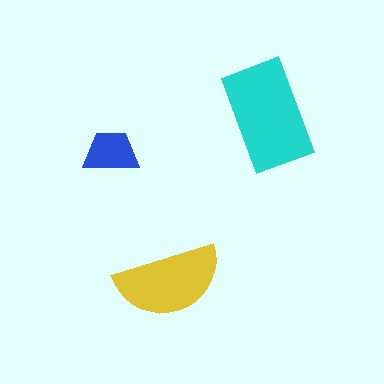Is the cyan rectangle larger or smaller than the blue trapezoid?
Larger.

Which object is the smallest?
The blue trapezoid.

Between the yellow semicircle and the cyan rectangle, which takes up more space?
The cyan rectangle.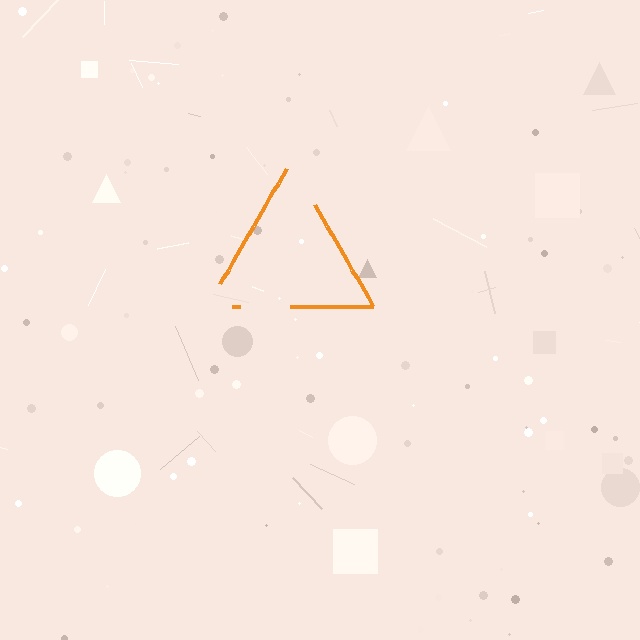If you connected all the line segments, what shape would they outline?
They would outline a triangle.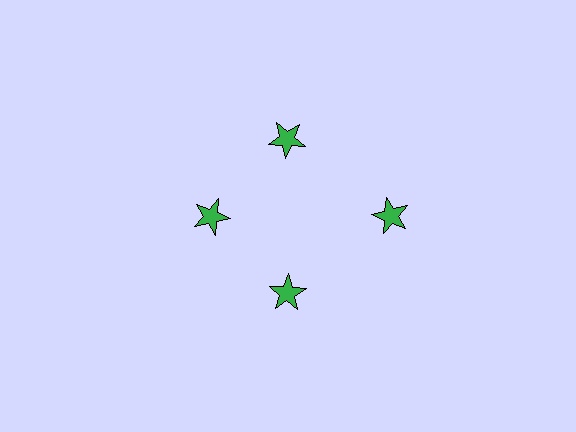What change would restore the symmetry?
The symmetry would be restored by moving it inward, back onto the ring so that all 4 stars sit at equal angles and equal distance from the center.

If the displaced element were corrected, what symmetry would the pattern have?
It would have 4-fold rotational symmetry — the pattern would map onto itself every 90 degrees.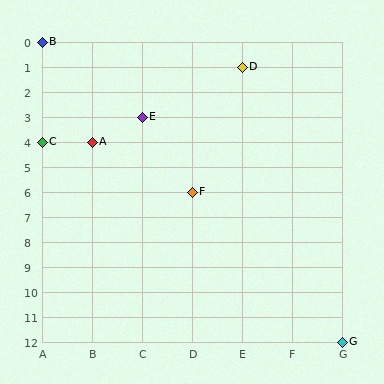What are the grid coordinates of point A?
Point A is at grid coordinates (B, 4).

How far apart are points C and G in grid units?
Points C and G are 6 columns and 8 rows apart (about 10.0 grid units diagonally).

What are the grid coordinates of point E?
Point E is at grid coordinates (C, 3).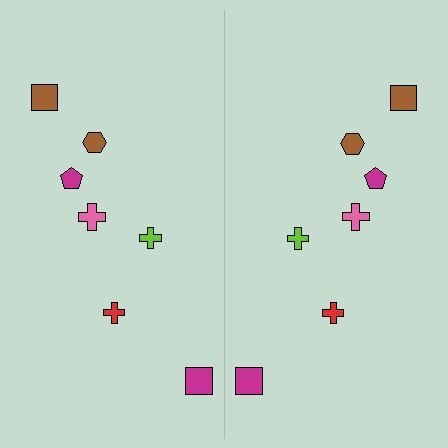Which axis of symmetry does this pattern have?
The pattern has a vertical axis of symmetry running through the center of the image.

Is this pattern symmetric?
Yes, this pattern has bilateral (reflection) symmetry.